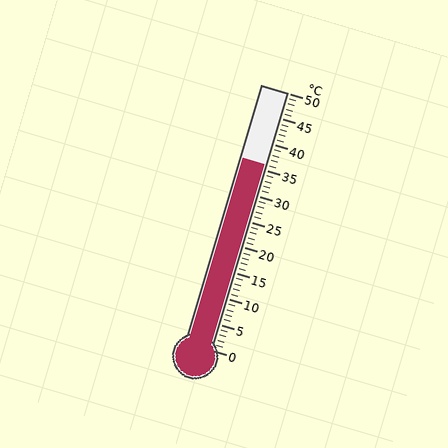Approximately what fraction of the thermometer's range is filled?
The thermometer is filled to approximately 70% of its range.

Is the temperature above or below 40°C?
The temperature is below 40°C.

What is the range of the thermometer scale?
The thermometer scale ranges from 0°C to 50°C.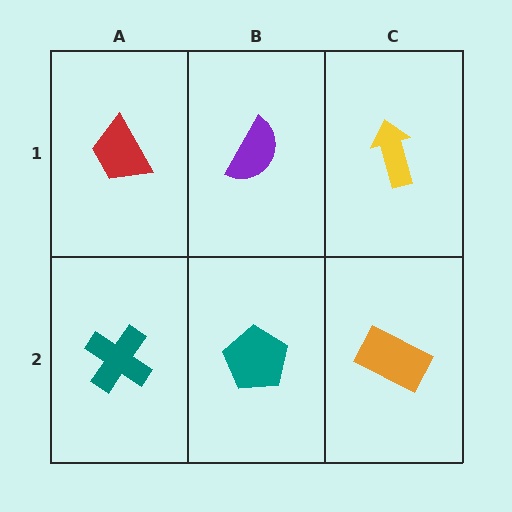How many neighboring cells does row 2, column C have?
2.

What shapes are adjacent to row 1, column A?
A teal cross (row 2, column A), a purple semicircle (row 1, column B).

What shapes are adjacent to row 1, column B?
A teal pentagon (row 2, column B), a red trapezoid (row 1, column A), a yellow arrow (row 1, column C).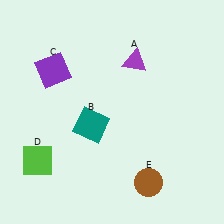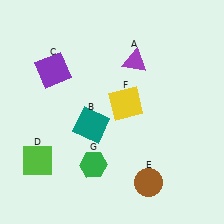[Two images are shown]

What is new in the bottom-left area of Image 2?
A green hexagon (G) was added in the bottom-left area of Image 2.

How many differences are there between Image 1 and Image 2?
There are 2 differences between the two images.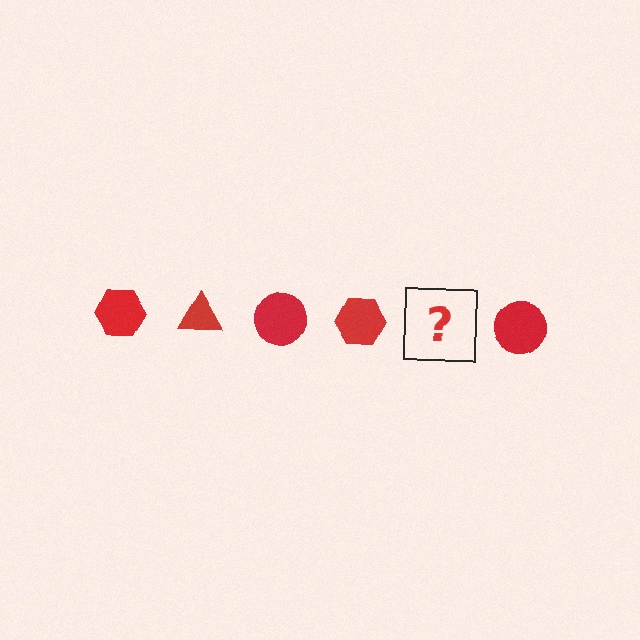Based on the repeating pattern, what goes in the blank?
The blank should be a red triangle.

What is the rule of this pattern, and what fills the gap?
The rule is that the pattern cycles through hexagon, triangle, circle shapes in red. The gap should be filled with a red triangle.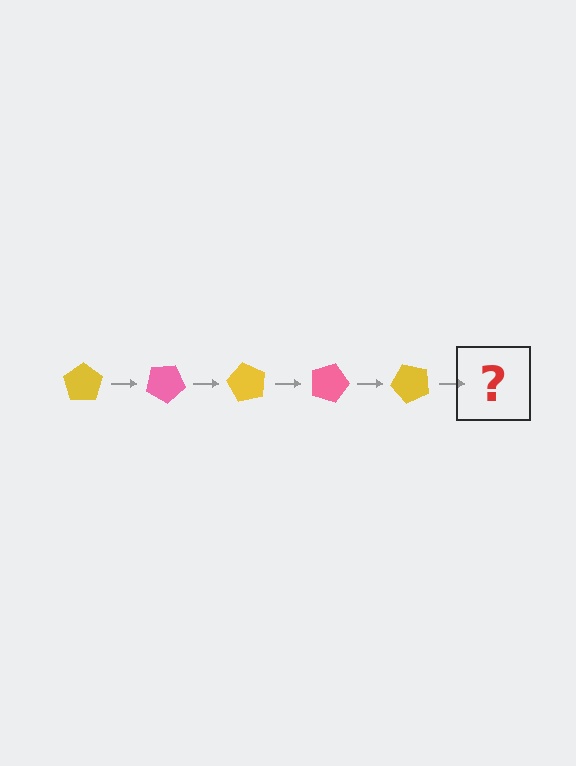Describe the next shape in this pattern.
It should be a pink pentagon, rotated 150 degrees from the start.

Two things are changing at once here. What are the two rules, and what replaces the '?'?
The two rules are that it rotates 30 degrees each step and the color cycles through yellow and pink. The '?' should be a pink pentagon, rotated 150 degrees from the start.